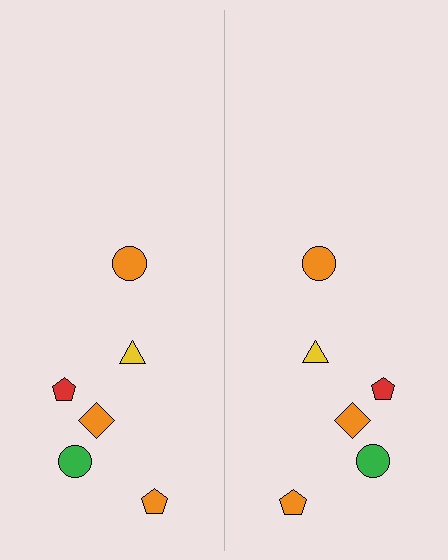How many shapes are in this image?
There are 12 shapes in this image.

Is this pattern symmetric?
Yes, this pattern has bilateral (reflection) symmetry.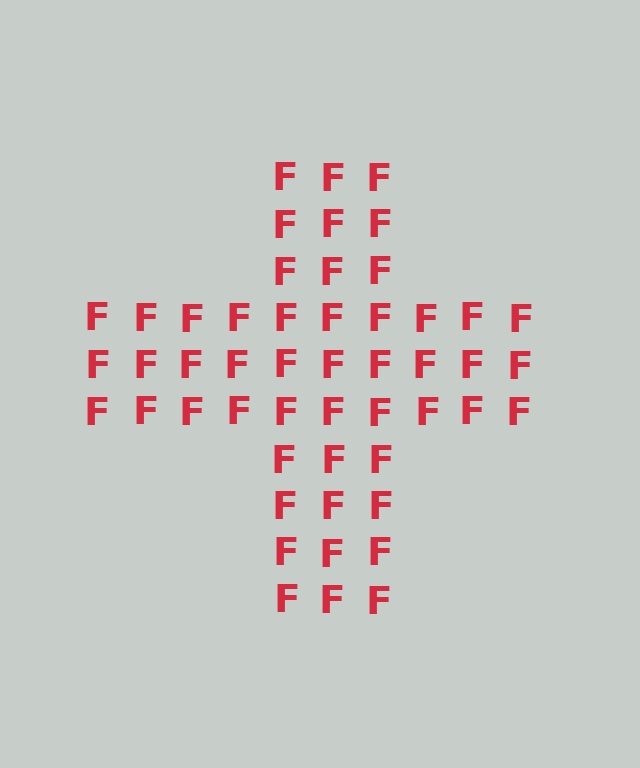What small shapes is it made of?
It is made of small letter F's.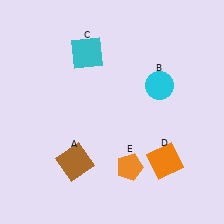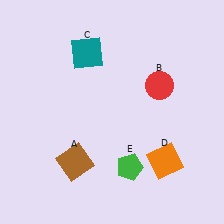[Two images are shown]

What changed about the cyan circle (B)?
In Image 1, B is cyan. In Image 2, it changed to red.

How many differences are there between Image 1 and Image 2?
There are 3 differences between the two images.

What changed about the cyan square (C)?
In Image 1, C is cyan. In Image 2, it changed to teal.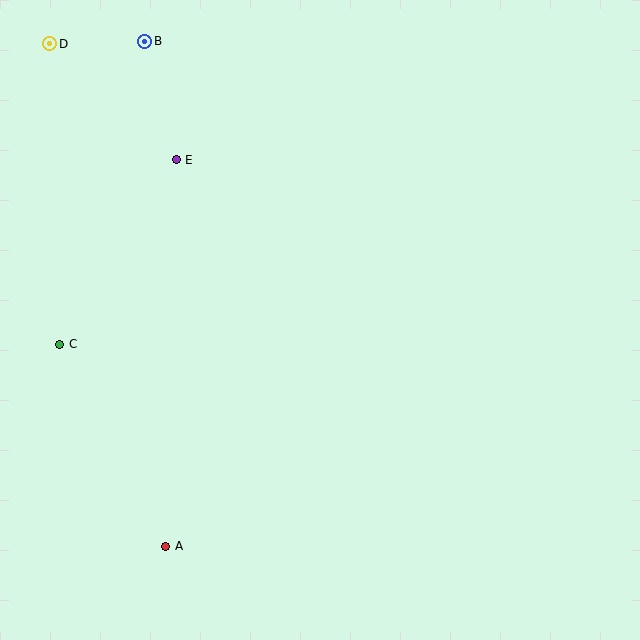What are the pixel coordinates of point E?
Point E is at (176, 160).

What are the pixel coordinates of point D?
Point D is at (50, 44).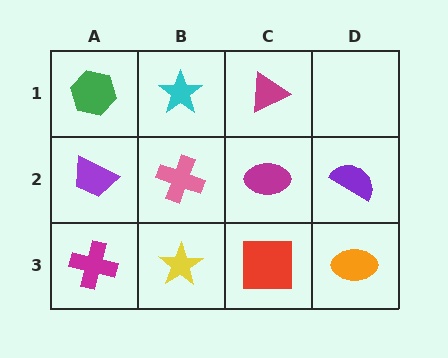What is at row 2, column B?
A pink cross.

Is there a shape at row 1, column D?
No, that cell is empty.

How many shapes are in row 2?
4 shapes.